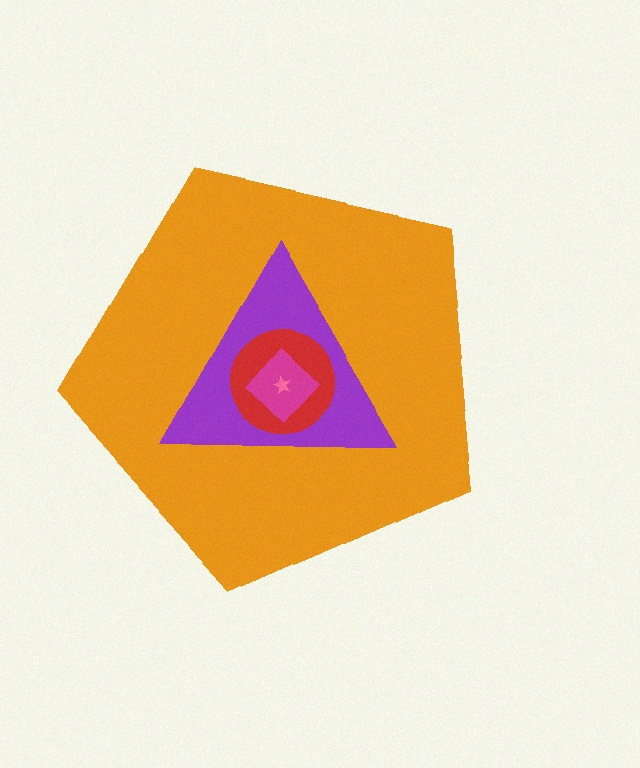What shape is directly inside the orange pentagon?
The purple triangle.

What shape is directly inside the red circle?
The magenta diamond.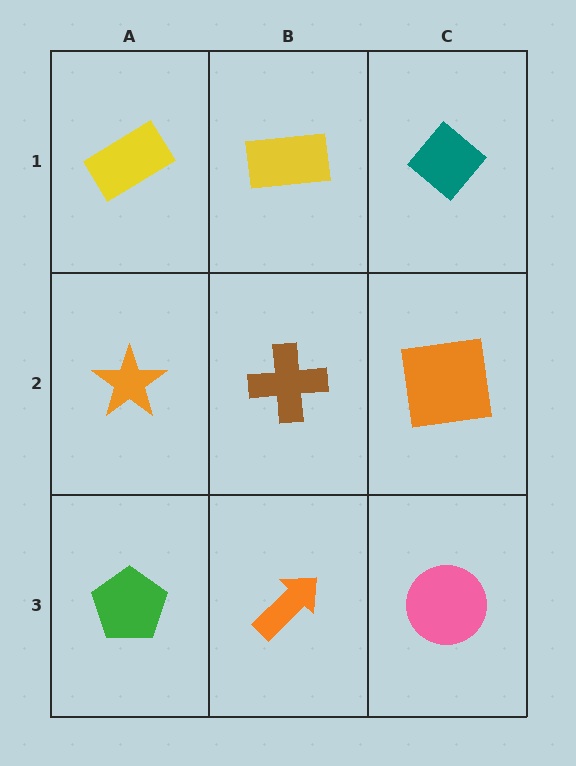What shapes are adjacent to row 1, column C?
An orange square (row 2, column C), a yellow rectangle (row 1, column B).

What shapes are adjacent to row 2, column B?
A yellow rectangle (row 1, column B), an orange arrow (row 3, column B), an orange star (row 2, column A), an orange square (row 2, column C).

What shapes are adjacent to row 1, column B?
A brown cross (row 2, column B), a yellow rectangle (row 1, column A), a teal diamond (row 1, column C).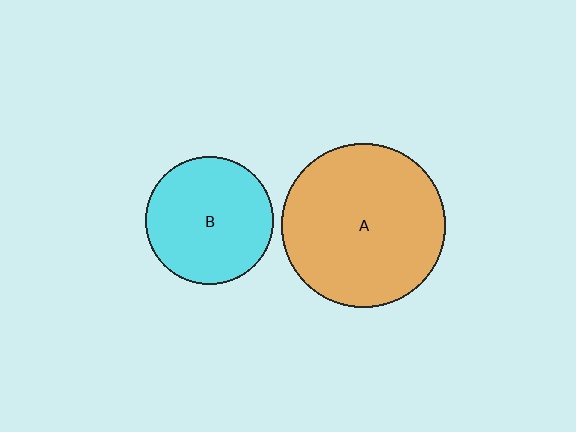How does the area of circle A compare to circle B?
Approximately 1.6 times.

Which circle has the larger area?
Circle A (orange).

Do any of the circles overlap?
No, none of the circles overlap.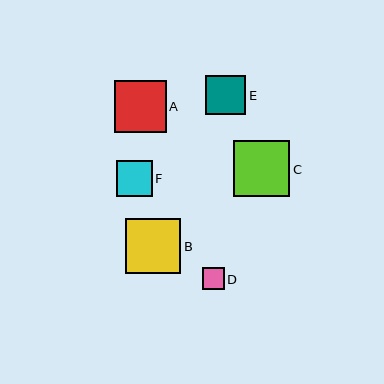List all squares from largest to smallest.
From largest to smallest: C, B, A, E, F, D.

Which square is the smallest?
Square D is the smallest with a size of approximately 22 pixels.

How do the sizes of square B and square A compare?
Square B and square A are approximately the same size.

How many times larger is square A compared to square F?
Square A is approximately 1.4 times the size of square F.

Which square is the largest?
Square C is the largest with a size of approximately 57 pixels.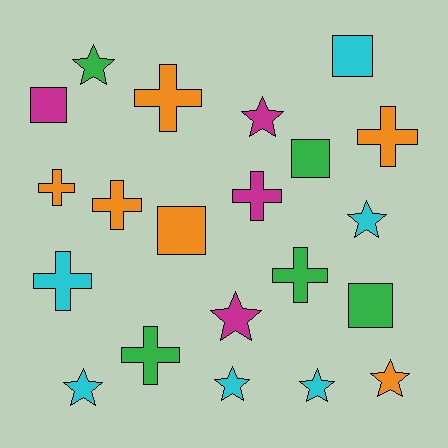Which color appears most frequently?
Orange, with 6 objects.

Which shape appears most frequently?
Cross, with 8 objects.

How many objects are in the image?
There are 21 objects.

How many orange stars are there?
There is 1 orange star.